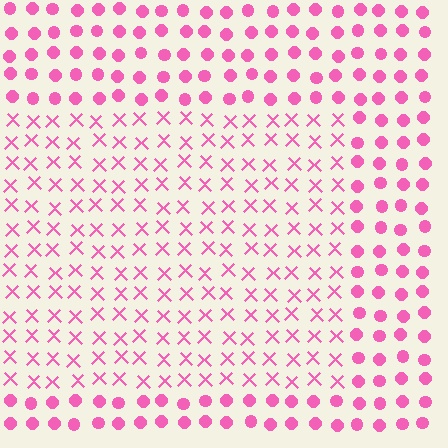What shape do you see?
I see a rectangle.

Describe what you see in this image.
The image is filled with small pink elements arranged in a uniform grid. A rectangle-shaped region contains X marks, while the surrounding area contains circles. The boundary is defined purely by the change in element shape.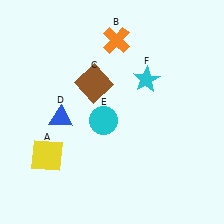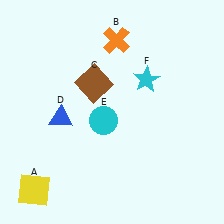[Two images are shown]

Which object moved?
The yellow square (A) moved down.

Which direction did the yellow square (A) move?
The yellow square (A) moved down.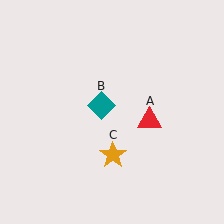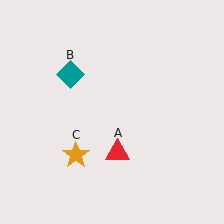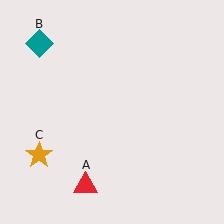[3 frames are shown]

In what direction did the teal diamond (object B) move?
The teal diamond (object B) moved up and to the left.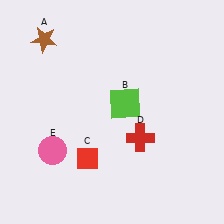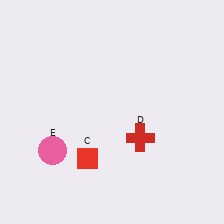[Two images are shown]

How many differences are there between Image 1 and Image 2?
There are 2 differences between the two images.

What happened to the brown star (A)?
The brown star (A) was removed in Image 2. It was in the top-left area of Image 1.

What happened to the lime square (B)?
The lime square (B) was removed in Image 2. It was in the top-right area of Image 1.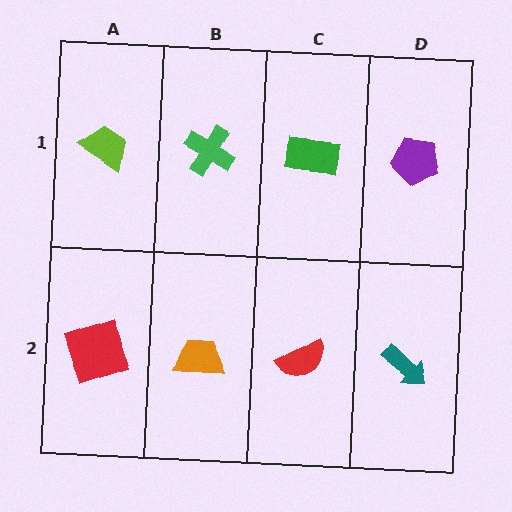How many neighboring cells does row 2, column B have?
3.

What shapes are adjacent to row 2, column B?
A green cross (row 1, column B), a red square (row 2, column A), a red semicircle (row 2, column C).